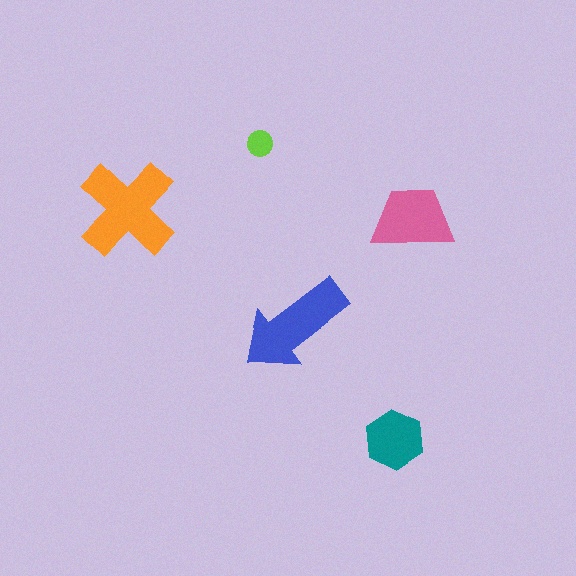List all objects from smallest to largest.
The lime circle, the teal hexagon, the pink trapezoid, the blue arrow, the orange cross.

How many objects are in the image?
There are 5 objects in the image.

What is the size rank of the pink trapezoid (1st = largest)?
3rd.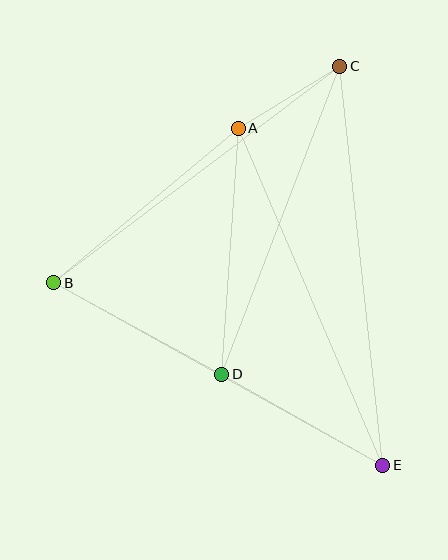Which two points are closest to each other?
Points A and C are closest to each other.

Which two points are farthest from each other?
Points C and E are farthest from each other.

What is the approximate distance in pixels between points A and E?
The distance between A and E is approximately 366 pixels.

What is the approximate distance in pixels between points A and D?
The distance between A and D is approximately 246 pixels.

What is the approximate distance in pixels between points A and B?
The distance between A and B is approximately 241 pixels.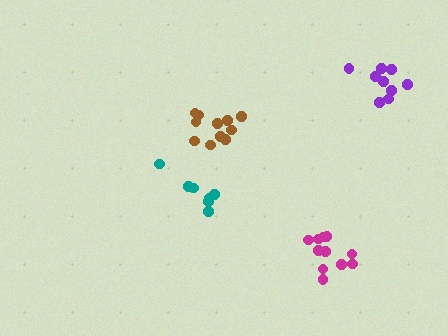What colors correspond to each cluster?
The clusters are colored: magenta, brown, teal, purple.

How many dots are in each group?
Group 1: 11 dots, Group 2: 11 dots, Group 3: 7 dots, Group 4: 9 dots (38 total).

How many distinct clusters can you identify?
There are 4 distinct clusters.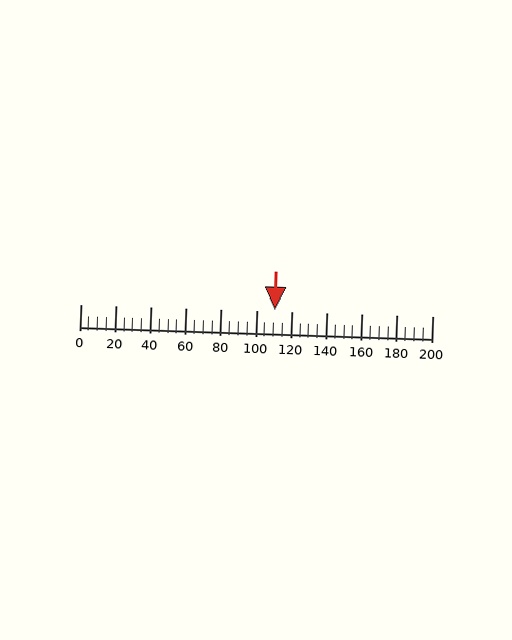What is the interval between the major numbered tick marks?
The major tick marks are spaced 20 units apart.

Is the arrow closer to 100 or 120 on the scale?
The arrow is closer to 120.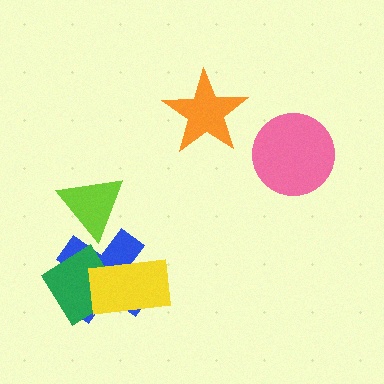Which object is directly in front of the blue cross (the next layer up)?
The green diamond is directly in front of the blue cross.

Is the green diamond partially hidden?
Yes, it is partially covered by another shape.